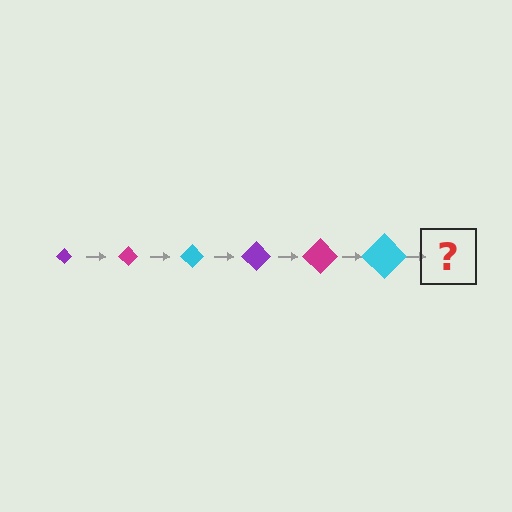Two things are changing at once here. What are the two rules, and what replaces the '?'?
The two rules are that the diamond grows larger each step and the color cycles through purple, magenta, and cyan. The '?' should be a purple diamond, larger than the previous one.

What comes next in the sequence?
The next element should be a purple diamond, larger than the previous one.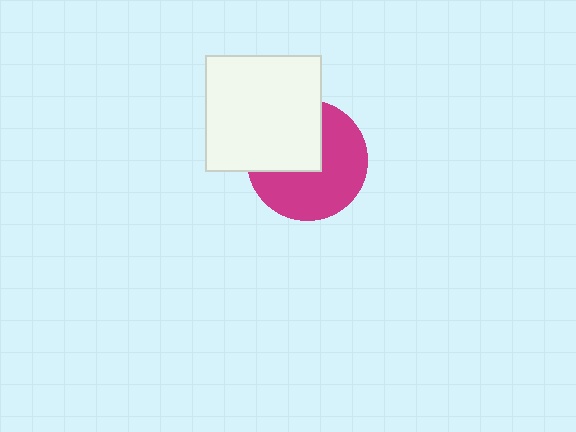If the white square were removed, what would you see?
You would see the complete magenta circle.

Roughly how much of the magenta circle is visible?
About half of it is visible (roughly 61%).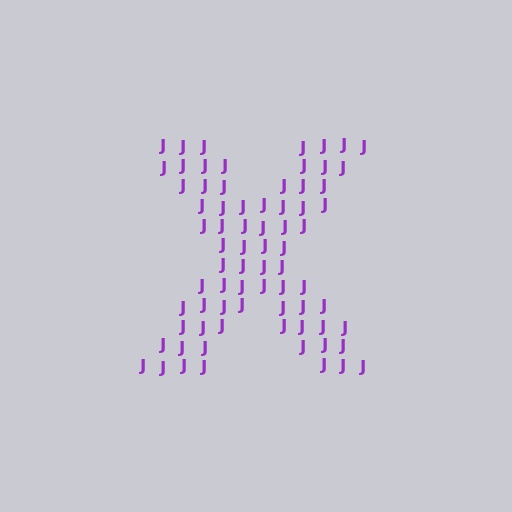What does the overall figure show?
The overall figure shows the letter X.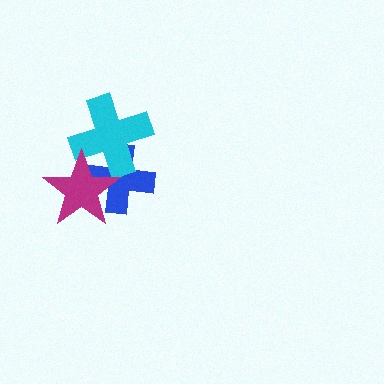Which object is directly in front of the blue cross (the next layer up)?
The cyan cross is directly in front of the blue cross.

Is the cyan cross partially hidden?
Yes, it is partially covered by another shape.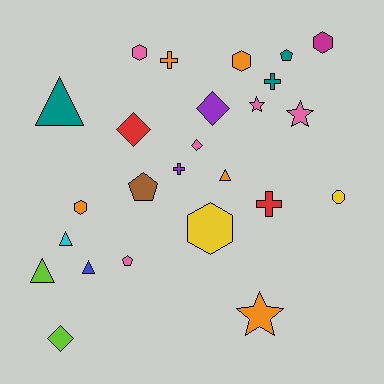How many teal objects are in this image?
There are 3 teal objects.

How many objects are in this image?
There are 25 objects.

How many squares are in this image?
There are no squares.